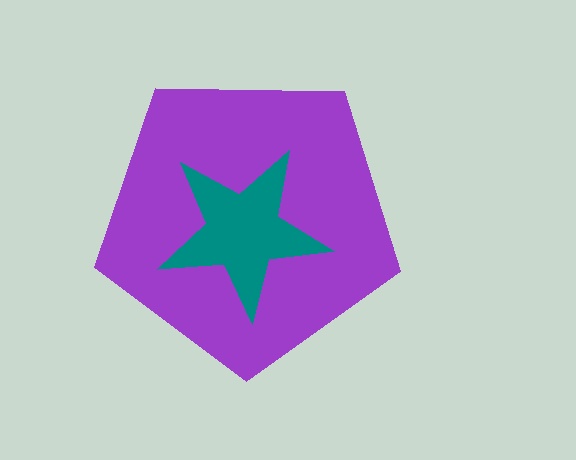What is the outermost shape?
The purple pentagon.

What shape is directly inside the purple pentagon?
The teal star.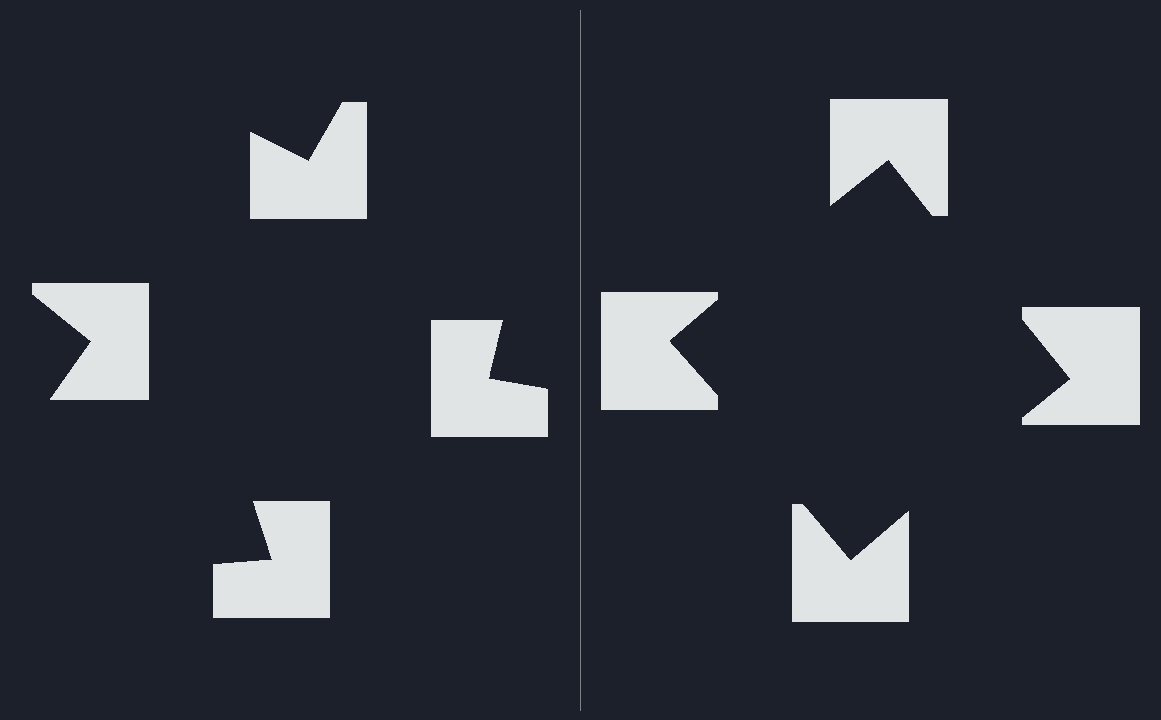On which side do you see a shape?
An illusory square appears on the right side. On the left side the wedge cuts are rotated, so no coherent shape forms.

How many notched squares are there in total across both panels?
8 — 4 on each side.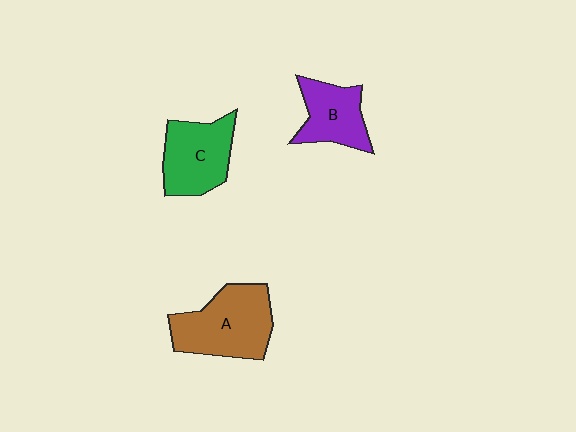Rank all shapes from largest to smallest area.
From largest to smallest: A (brown), C (green), B (purple).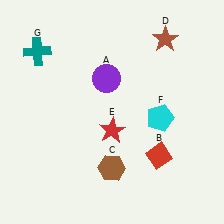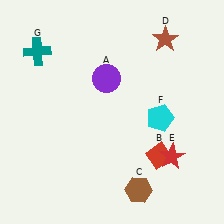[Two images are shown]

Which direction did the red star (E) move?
The red star (E) moved right.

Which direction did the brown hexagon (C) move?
The brown hexagon (C) moved right.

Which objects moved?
The objects that moved are: the brown hexagon (C), the red star (E).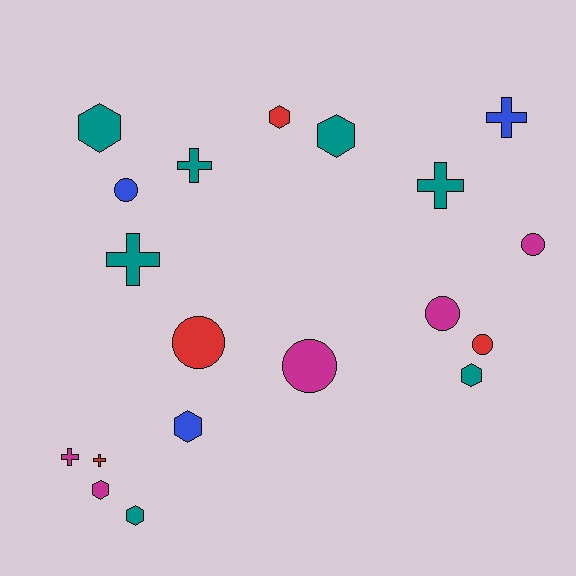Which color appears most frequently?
Teal, with 7 objects.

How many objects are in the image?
There are 19 objects.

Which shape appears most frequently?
Hexagon, with 7 objects.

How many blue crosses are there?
There is 1 blue cross.